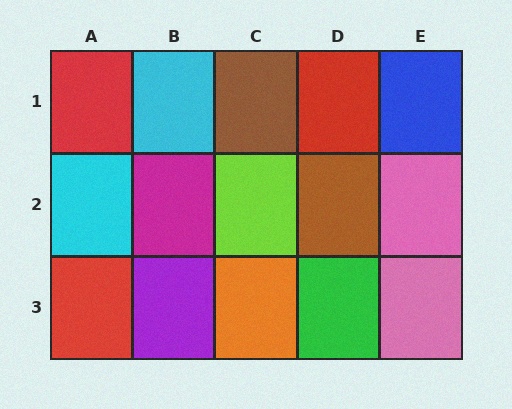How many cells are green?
1 cell is green.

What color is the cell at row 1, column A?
Red.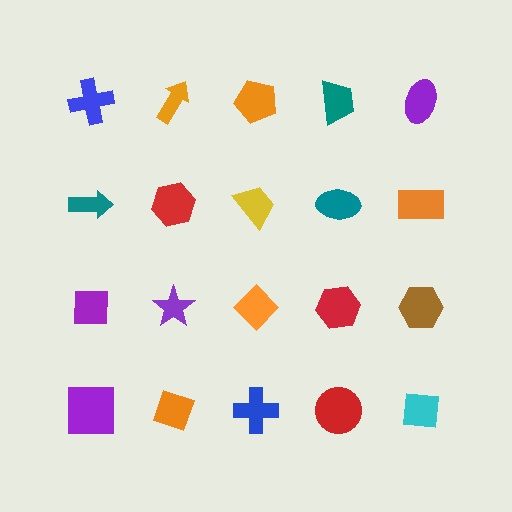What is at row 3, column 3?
An orange diamond.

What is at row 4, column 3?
A blue cross.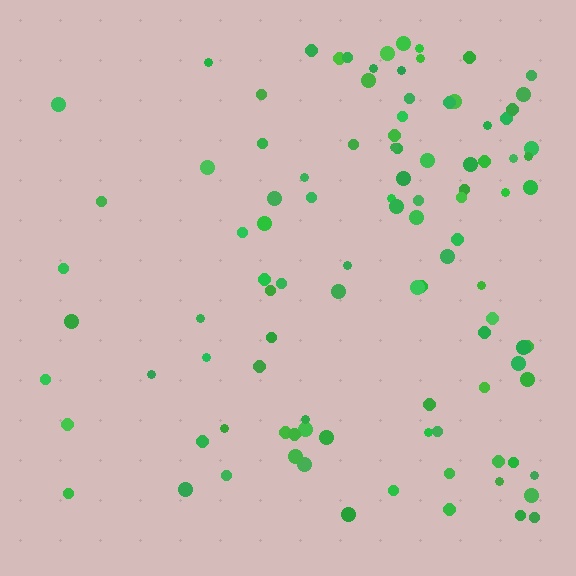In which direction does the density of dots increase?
From left to right, with the right side densest.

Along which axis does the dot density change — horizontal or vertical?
Horizontal.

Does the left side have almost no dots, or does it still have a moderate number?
Still a moderate number, just noticeably fewer than the right.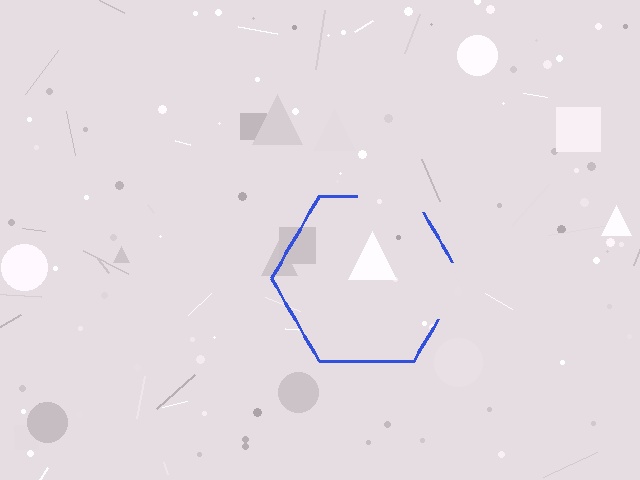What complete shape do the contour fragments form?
The contour fragments form a hexagon.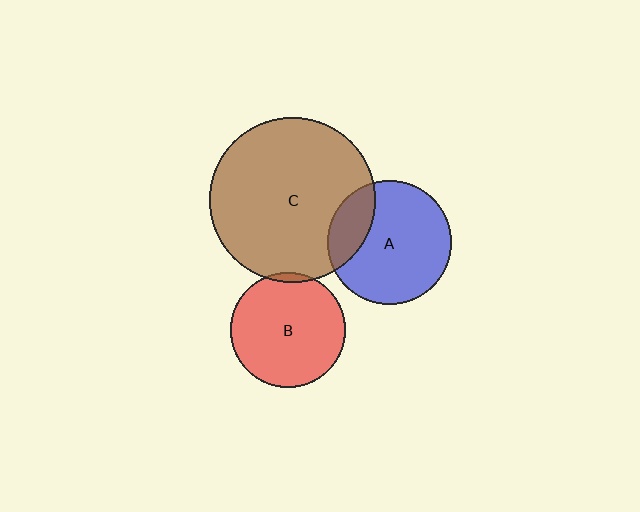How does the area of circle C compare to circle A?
Approximately 1.8 times.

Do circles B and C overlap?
Yes.